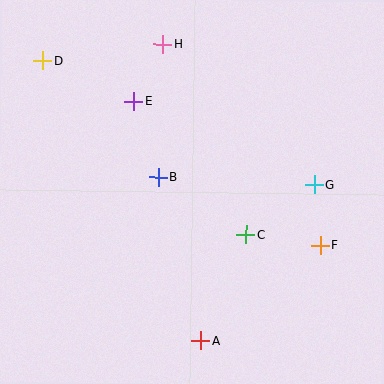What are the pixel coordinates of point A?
Point A is at (201, 341).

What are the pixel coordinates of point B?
Point B is at (159, 177).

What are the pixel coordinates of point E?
Point E is at (134, 102).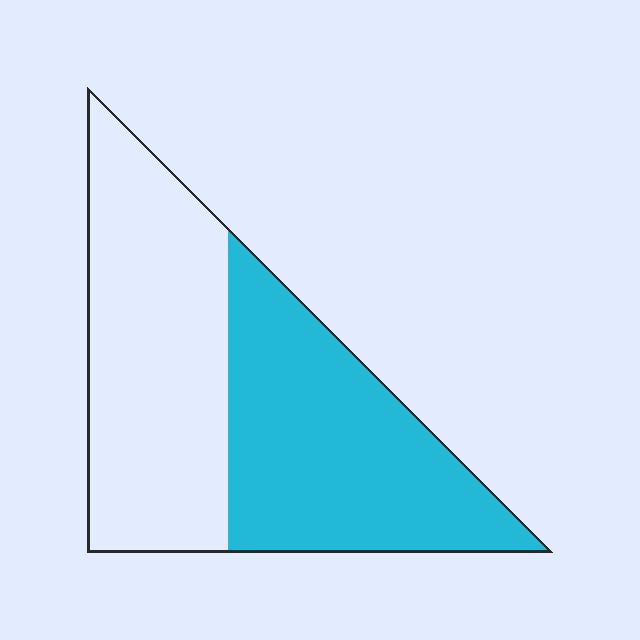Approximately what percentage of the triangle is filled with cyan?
Approximately 50%.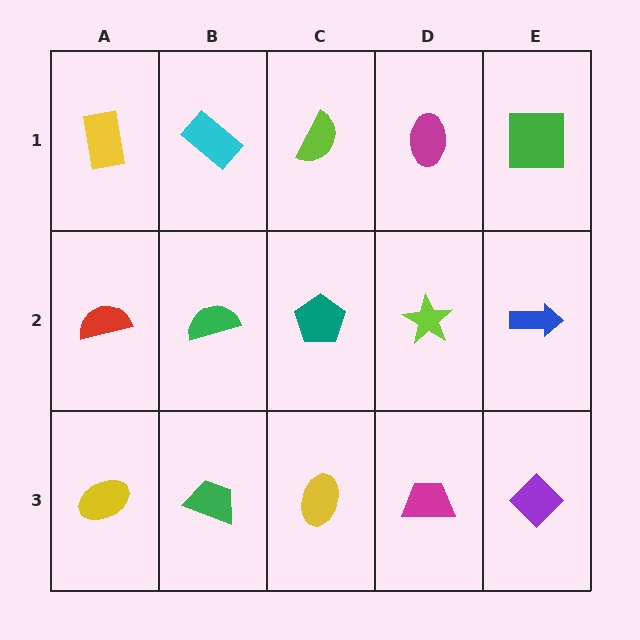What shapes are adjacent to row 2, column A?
A yellow rectangle (row 1, column A), a yellow ellipse (row 3, column A), a green semicircle (row 2, column B).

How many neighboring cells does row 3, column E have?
2.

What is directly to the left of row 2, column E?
A lime star.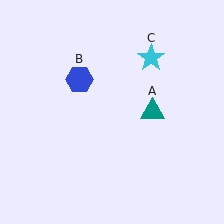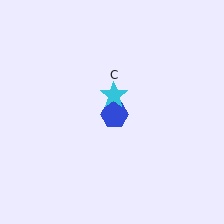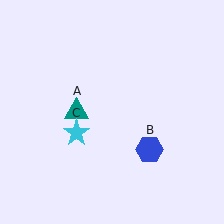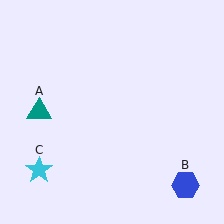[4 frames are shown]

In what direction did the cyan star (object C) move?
The cyan star (object C) moved down and to the left.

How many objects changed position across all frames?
3 objects changed position: teal triangle (object A), blue hexagon (object B), cyan star (object C).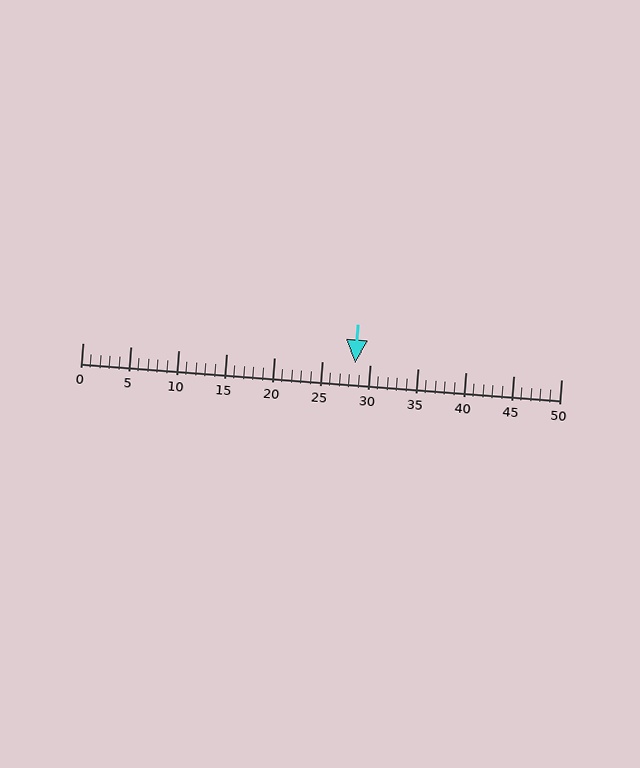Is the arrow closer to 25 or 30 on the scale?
The arrow is closer to 30.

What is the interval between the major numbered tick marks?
The major tick marks are spaced 5 units apart.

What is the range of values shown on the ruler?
The ruler shows values from 0 to 50.